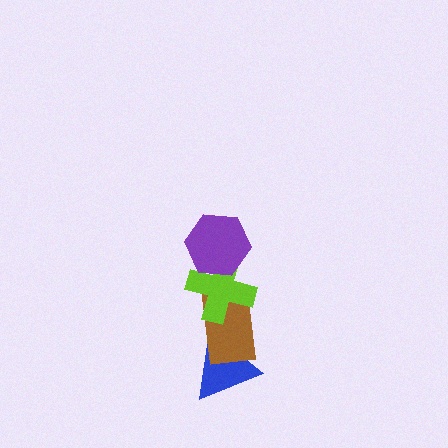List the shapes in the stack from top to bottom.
From top to bottom: the purple hexagon, the lime cross, the brown rectangle, the blue triangle.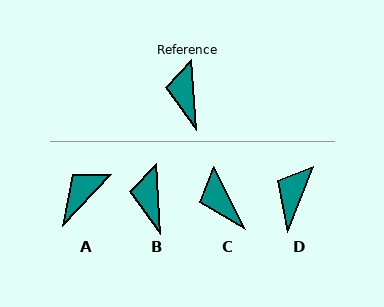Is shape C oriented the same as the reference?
No, it is off by about 23 degrees.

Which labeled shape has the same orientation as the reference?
B.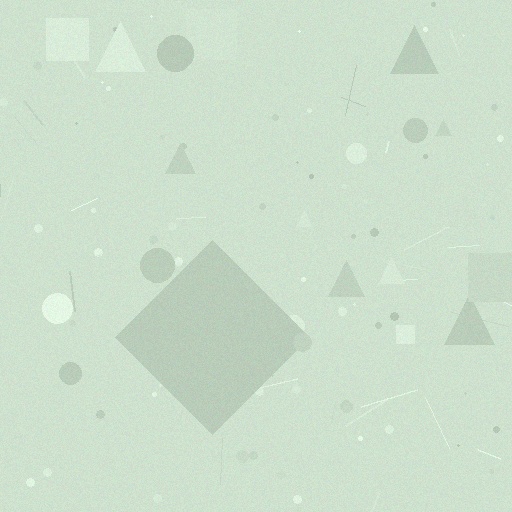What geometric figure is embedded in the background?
A diamond is embedded in the background.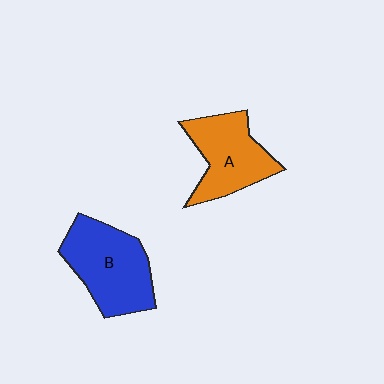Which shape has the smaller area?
Shape A (orange).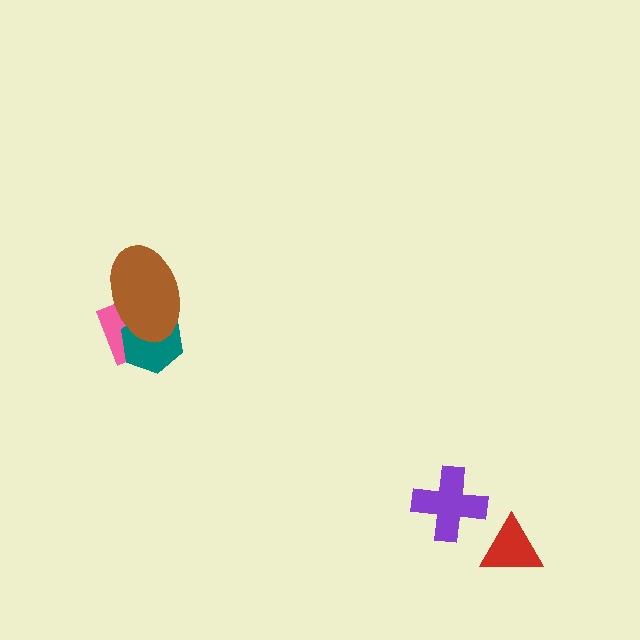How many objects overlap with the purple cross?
0 objects overlap with the purple cross.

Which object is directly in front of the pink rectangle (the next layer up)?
The teal hexagon is directly in front of the pink rectangle.